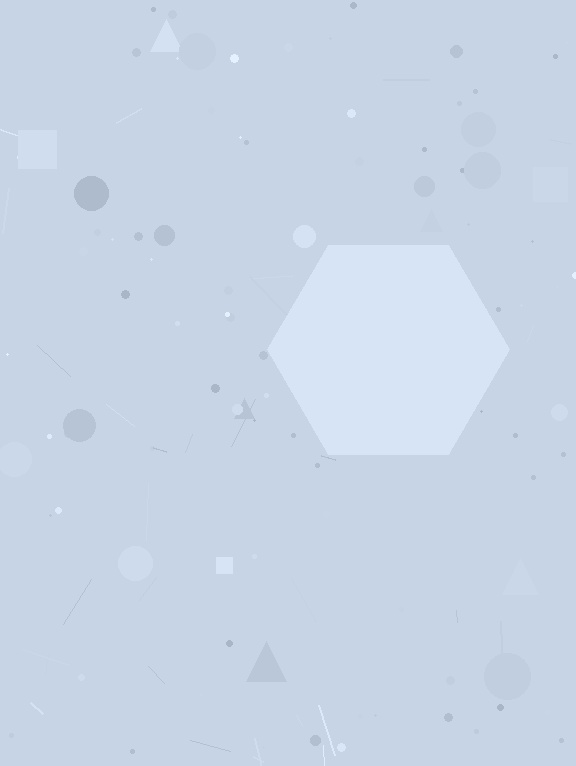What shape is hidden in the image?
A hexagon is hidden in the image.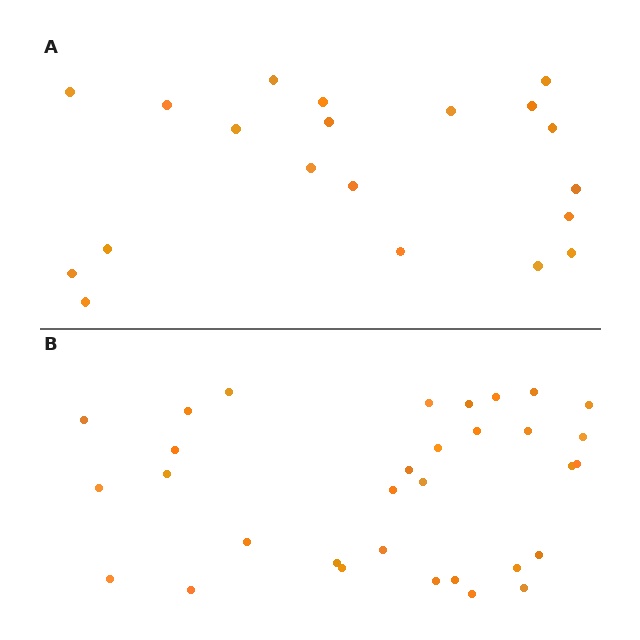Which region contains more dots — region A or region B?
Region B (the bottom region) has more dots.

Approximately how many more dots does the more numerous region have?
Region B has roughly 12 or so more dots than region A.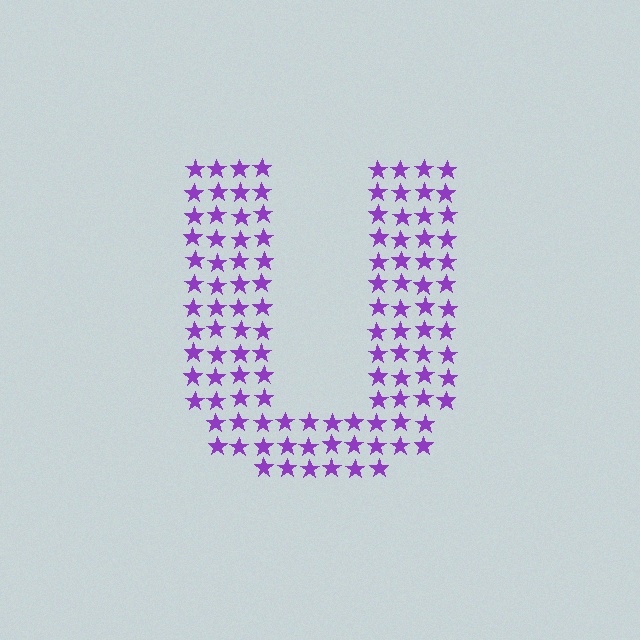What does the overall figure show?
The overall figure shows the letter U.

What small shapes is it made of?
It is made of small stars.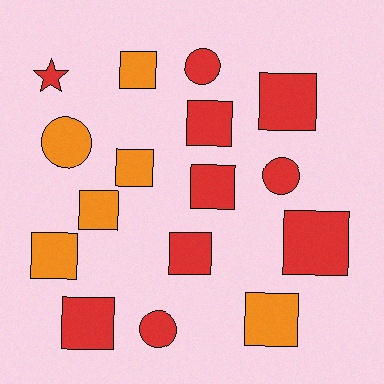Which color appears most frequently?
Red, with 10 objects.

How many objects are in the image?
There are 16 objects.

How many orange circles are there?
There is 1 orange circle.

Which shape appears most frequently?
Square, with 11 objects.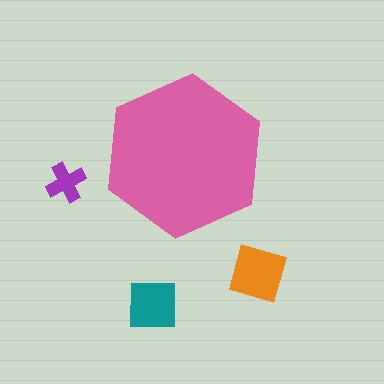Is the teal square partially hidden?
No, the teal square is fully visible.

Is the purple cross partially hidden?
No, the purple cross is fully visible.